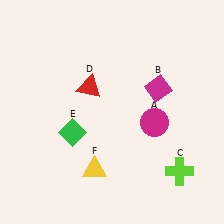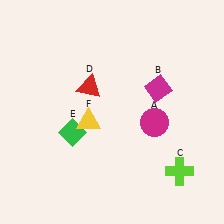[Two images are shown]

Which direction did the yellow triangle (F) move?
The yellow triangle (F) moved up.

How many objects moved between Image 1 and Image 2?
1 object moved between the two images.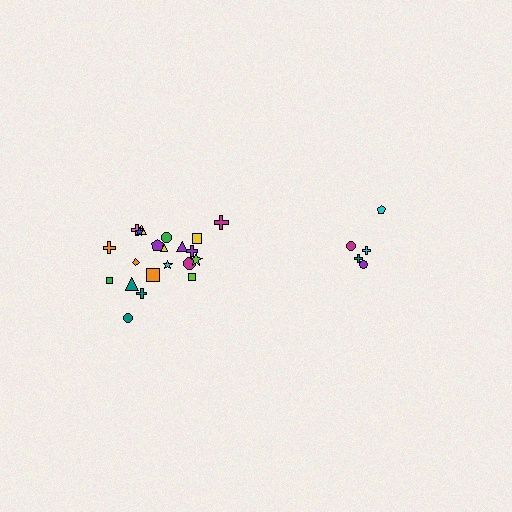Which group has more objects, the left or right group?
The left group.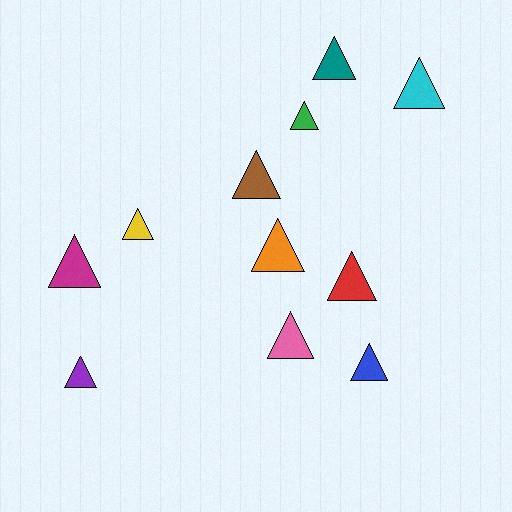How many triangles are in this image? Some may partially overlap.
There are 11 triangles.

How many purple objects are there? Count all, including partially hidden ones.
There is 1 purple object.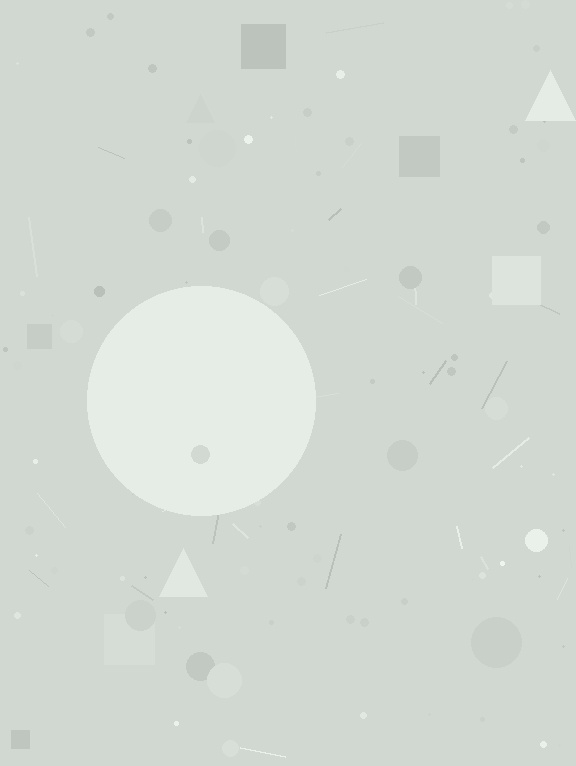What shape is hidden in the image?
A circle is hidden in the image.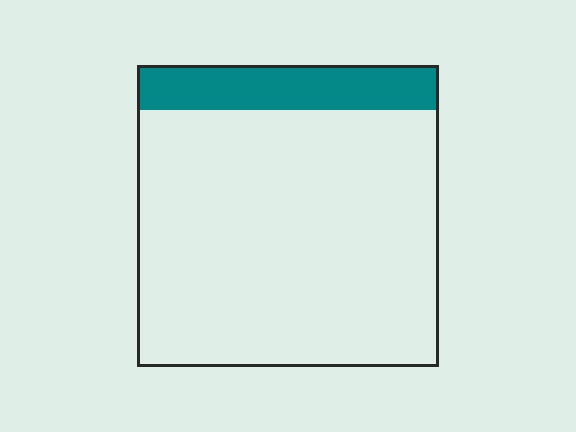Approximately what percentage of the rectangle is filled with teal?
Approximately 15%.